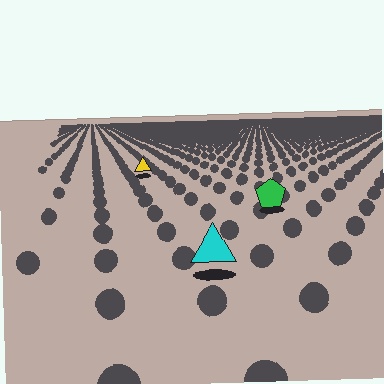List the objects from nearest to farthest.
From nearest to farthest: the cyan triangle, the green pentagon, the yellow triangle.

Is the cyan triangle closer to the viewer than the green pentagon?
Yes. The cyan triangle is closer — you can tell from the texture gradient: the ground texture is coarser near it.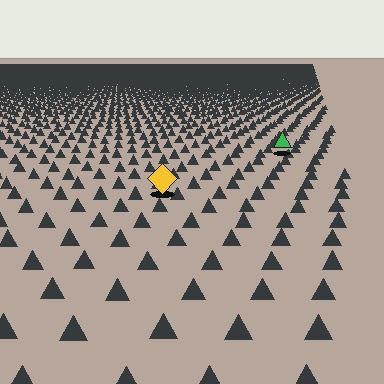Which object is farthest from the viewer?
The green triangle is farthest from the viewer. It appears smaller and the ground texture around it is denser.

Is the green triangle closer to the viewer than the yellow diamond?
No. The yellow diamond is closer — you can tell from the texture gradient: the ground texture is coarser near it.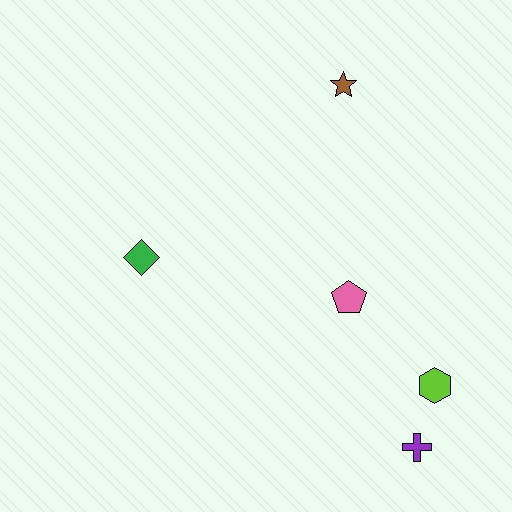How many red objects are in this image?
There are no red objects.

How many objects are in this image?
There are 5 objects.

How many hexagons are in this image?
There is 1 hexagon.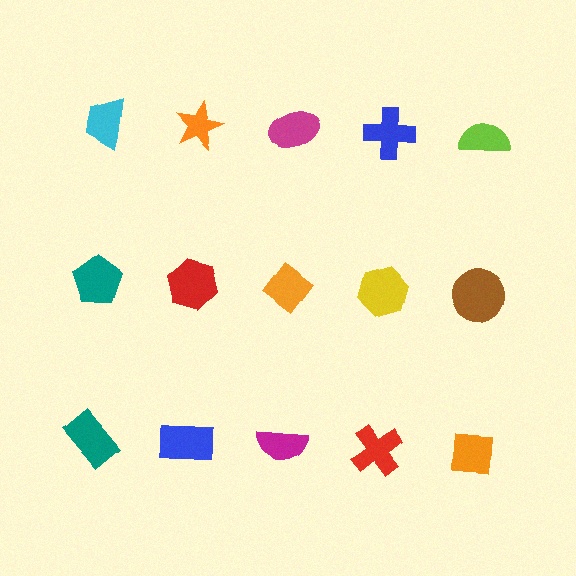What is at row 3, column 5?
An orange square.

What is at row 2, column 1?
A teal pentagon.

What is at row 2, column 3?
An orange diamond.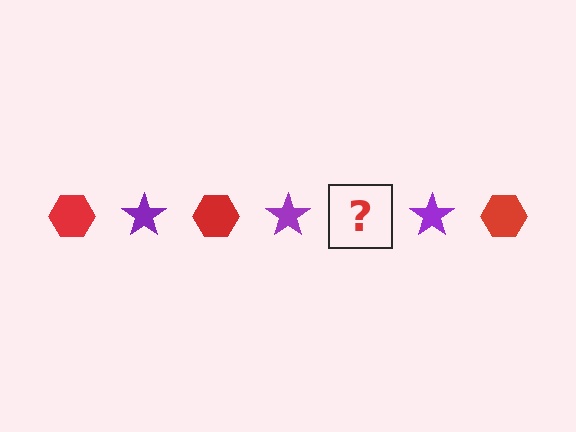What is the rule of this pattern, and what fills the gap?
The rule is that the pattern alternates between red hexagon and purple star. The gap should be filled with a red hexagon.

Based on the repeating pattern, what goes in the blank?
The blank should be a red hexagon.